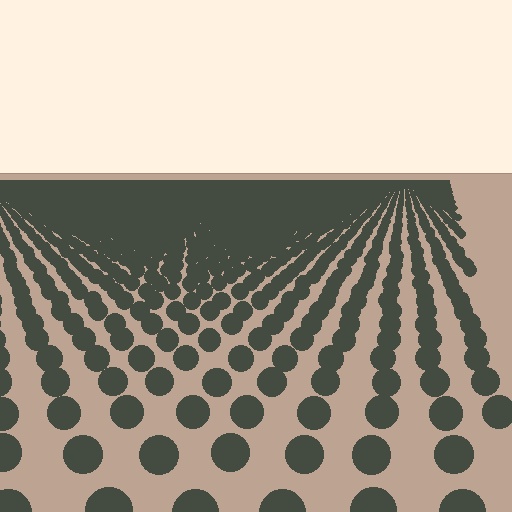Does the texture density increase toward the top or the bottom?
Density increases toward the top.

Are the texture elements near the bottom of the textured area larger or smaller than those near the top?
Larger. Near the bottom, elements are closer to the viewer and appear at a bigger on-screen size.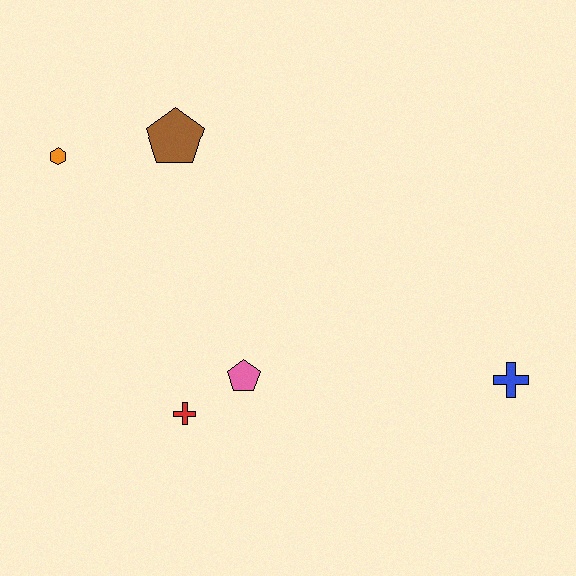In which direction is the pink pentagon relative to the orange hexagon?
The pink pentagon is below the orange hexagon.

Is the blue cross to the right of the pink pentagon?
Yes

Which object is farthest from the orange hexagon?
The blue cross is farthest from the orange hexagon.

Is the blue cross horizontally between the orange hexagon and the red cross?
No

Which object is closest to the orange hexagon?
The brown pentagon is closest to the orange hexagon.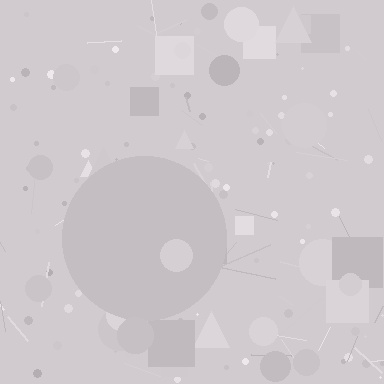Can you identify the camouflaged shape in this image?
The camouflaged shape is a circle.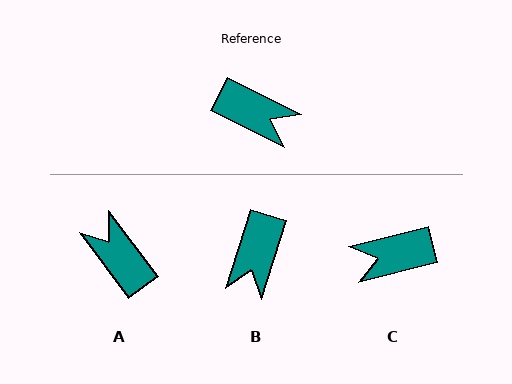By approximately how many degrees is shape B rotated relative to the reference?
Approximately 81 degrees clockwise.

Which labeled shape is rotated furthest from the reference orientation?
A, about 153 degrees away.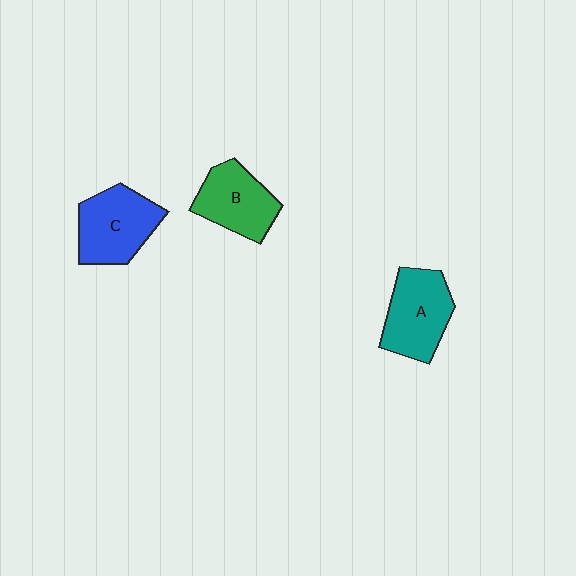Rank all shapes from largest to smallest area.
From largest to smallest: C (blue), A (teal), B (green).